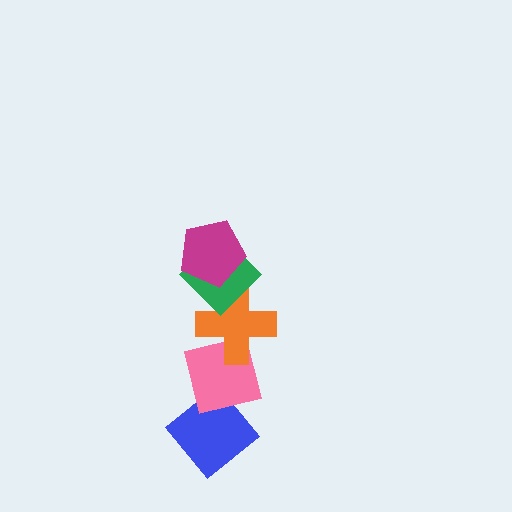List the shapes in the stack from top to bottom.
From top to bottom: the magenta pentagon, the green diamond, the orange cross, the pink square, the blue diamond.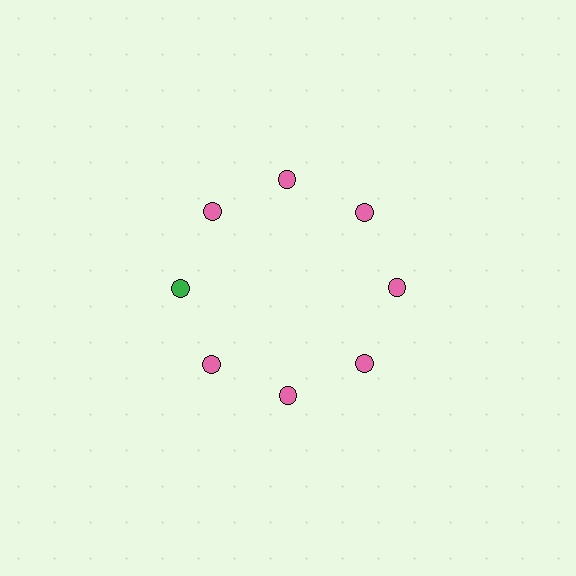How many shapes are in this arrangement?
There are 8 shapes arranged in a ring pattern.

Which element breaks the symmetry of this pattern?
The green circle at roughly the 9 o'clock position breaks the symmetry. All other shapes are pink circles.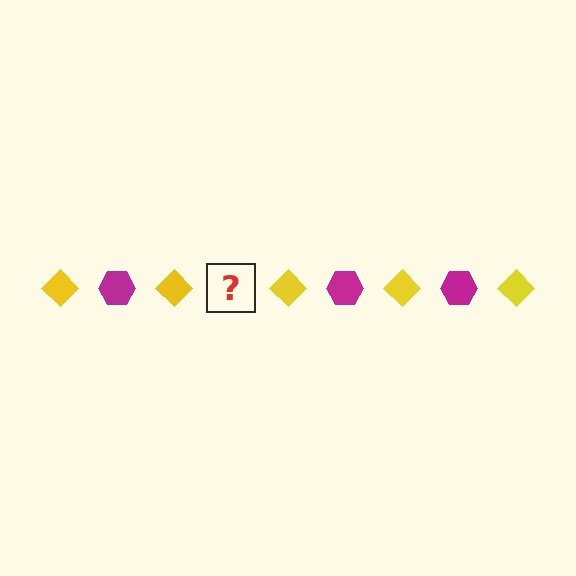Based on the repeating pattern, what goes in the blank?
The blank should be a magenta hexagon.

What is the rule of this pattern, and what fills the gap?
The rule is that the pattern alternates between yellow diamond and magenta hexagon. The gap should be filled with a magenta hexagon.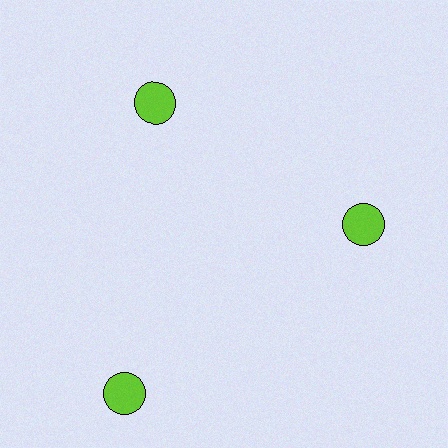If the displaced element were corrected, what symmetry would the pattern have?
It would have 3-fold rotational symmetry — the pattern would map onto itself every 120 degrees.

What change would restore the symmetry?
The symmetry would be restored by moving it inward, back onto the ring so that all 3 circles sit at equal angles and equal distance from the center.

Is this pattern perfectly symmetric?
No. The 3 lime circles are arranged in a ring, but one element near the 7 o'clock position is pushed outward from the center, breaking the 3-fold rotational symmetry.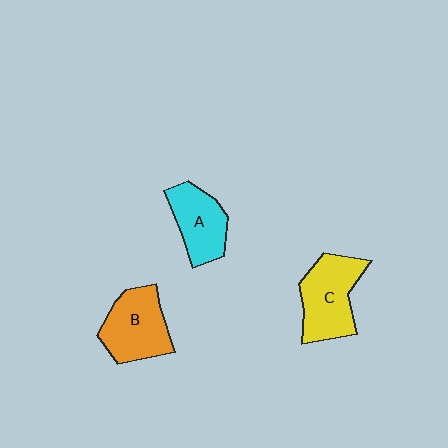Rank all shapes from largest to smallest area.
From largest to smallest: C (yellow), B (orange), A (cyan).